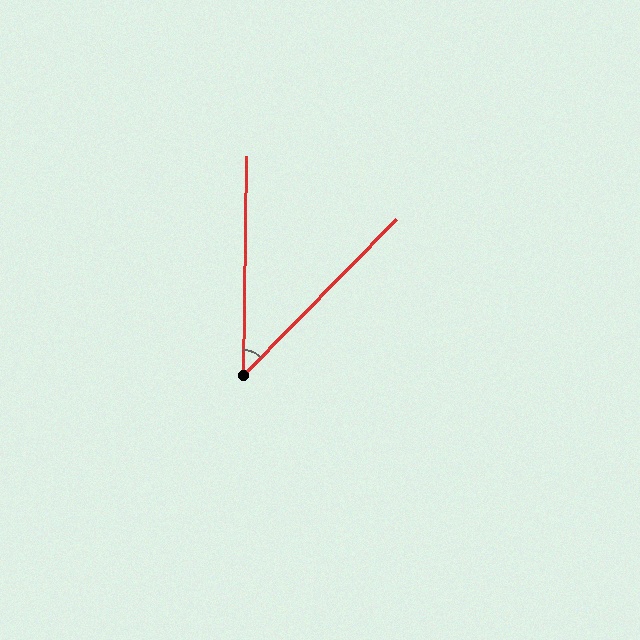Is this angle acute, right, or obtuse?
It is acute.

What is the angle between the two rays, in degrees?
Approximately 44 degrees.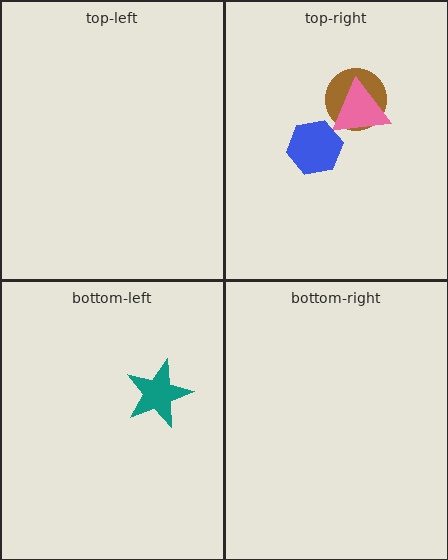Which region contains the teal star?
The bottom-left region.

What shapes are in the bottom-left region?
The teal star.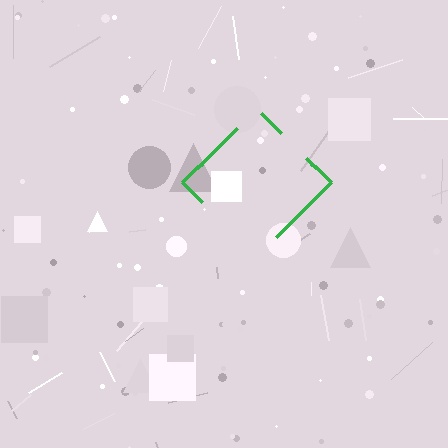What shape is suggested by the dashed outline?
The dashed outline suggests a diamond.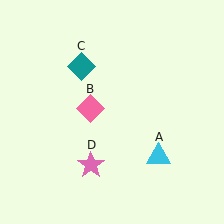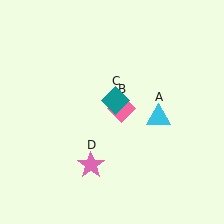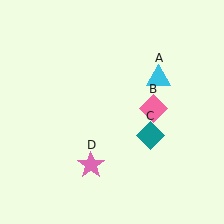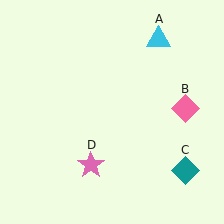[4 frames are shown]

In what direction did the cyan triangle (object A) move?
The cyan triangle (object A) moved up.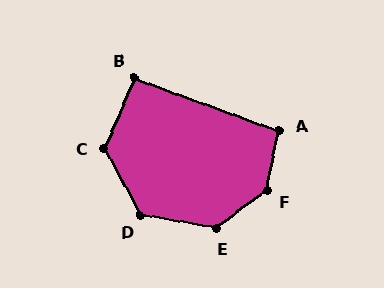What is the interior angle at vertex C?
Approximately 129 degrees (obtuse).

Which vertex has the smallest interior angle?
B, at approximately 93 degrees.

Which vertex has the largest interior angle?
F, at approximately 139 degrees.